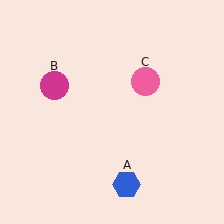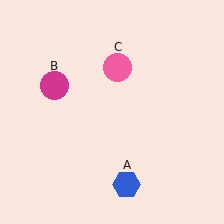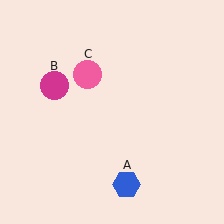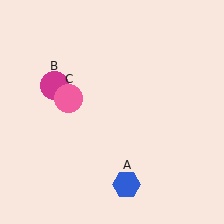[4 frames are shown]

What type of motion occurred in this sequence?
The pink circle (object C) rotated counterclockwise around the center of the scene.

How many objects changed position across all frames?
1 object changed position: pink circle (object C).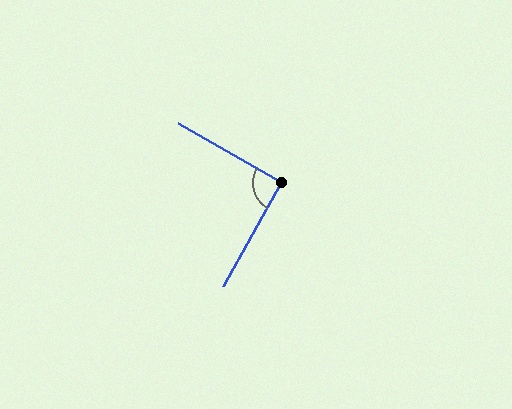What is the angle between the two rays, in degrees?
Approximately 91 degrees.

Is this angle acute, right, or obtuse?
It is approximately a right angle.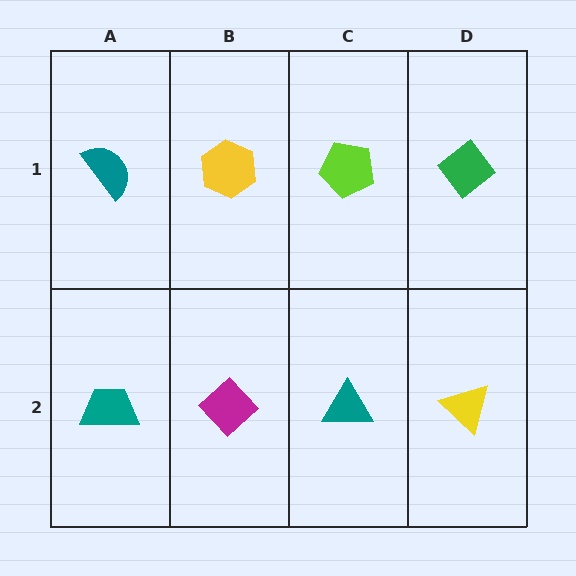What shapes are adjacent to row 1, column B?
A magenta diamond (row 2, column B), a teal semicircle (row 1, column A), a lime pentagon (row 1, column C).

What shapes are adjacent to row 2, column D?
A green diamond (row 1, column D), a teal triangle (row 2, column C).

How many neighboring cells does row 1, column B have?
3.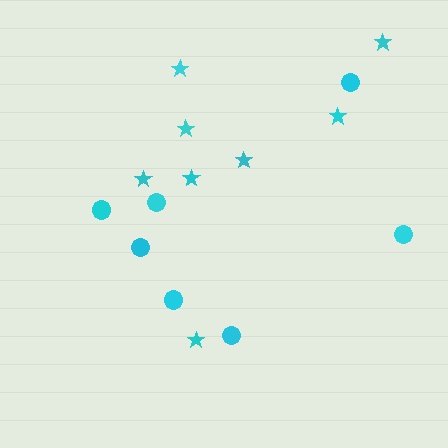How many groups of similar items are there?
There are 2 groups: one group of stars (8) and one group of circles (7).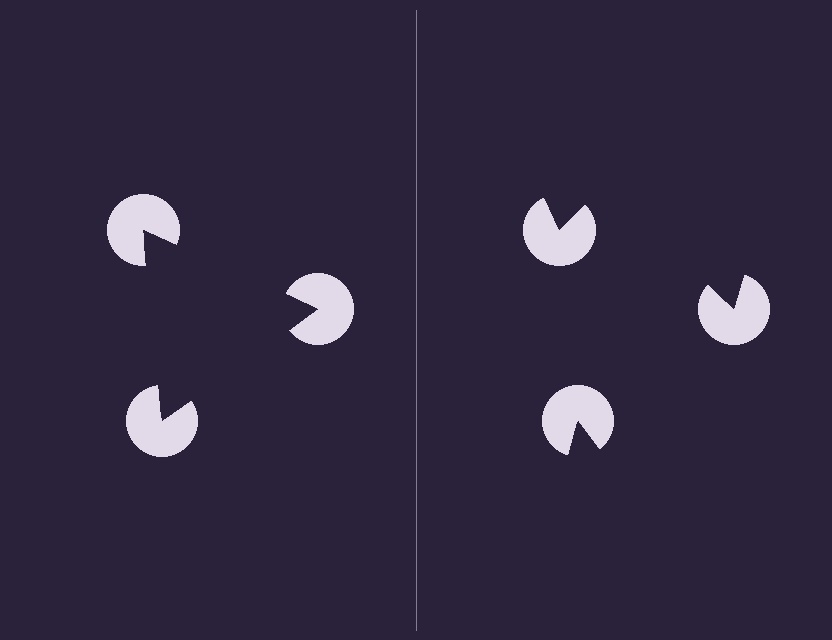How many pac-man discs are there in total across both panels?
6 — 3 on each side.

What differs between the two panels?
The pac-man discs are positioned identically on both sides; only the wedge orientations differ. On the left they align to a triangle; on the right they are misaligned.